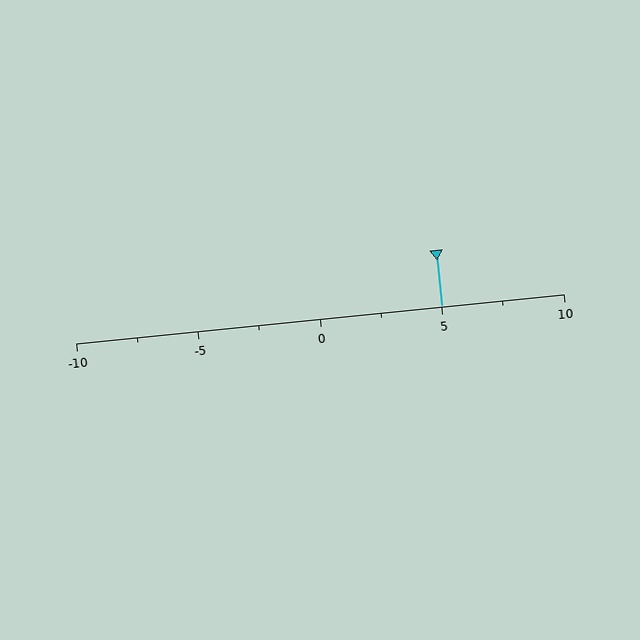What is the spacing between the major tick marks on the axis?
The major ticks are spaced 5 apart.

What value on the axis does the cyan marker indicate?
The marker indicates approximately 5.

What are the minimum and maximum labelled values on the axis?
The axis runs from -10 to 10.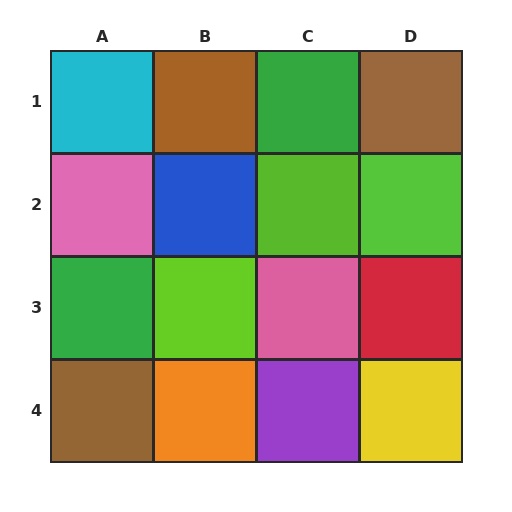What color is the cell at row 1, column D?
Brown.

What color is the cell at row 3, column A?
Green.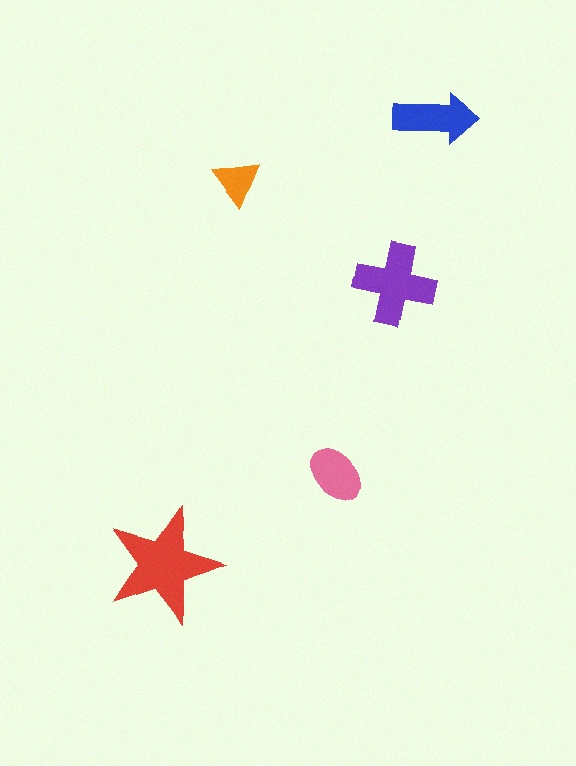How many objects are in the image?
There are 5 objects in the image.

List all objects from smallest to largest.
The orange triangle, the pink ellipse, the blue arrow, the purple cross, the red star.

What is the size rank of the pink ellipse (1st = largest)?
4th.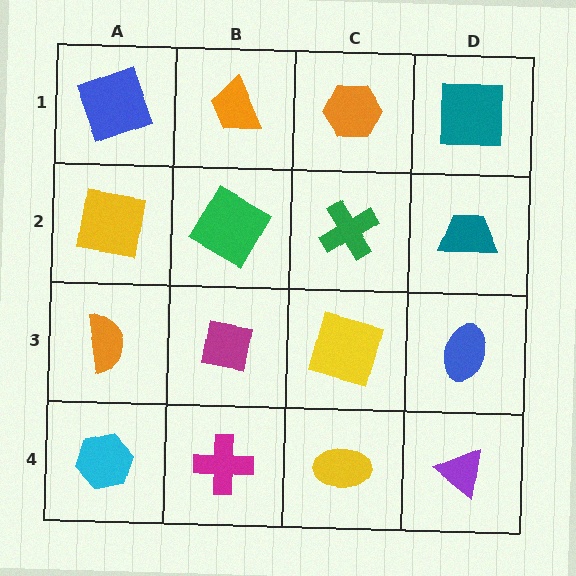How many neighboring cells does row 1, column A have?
2.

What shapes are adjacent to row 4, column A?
An orange semicircle (row 3, column A), a magenta cross (row 4, column B).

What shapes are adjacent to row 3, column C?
A green cross (row 2, column C), a yellow ellipse (row 4, column C), a magenta square (row 3, column B), a blue ellipse (row 3, column D).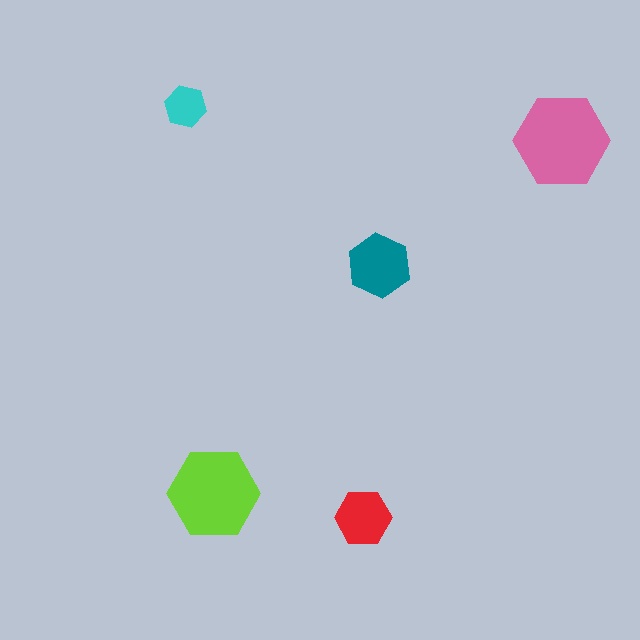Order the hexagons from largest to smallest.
the pink one, the lime one, the teal one, the red one, the cyan one.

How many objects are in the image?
There are 5 objects in the image.